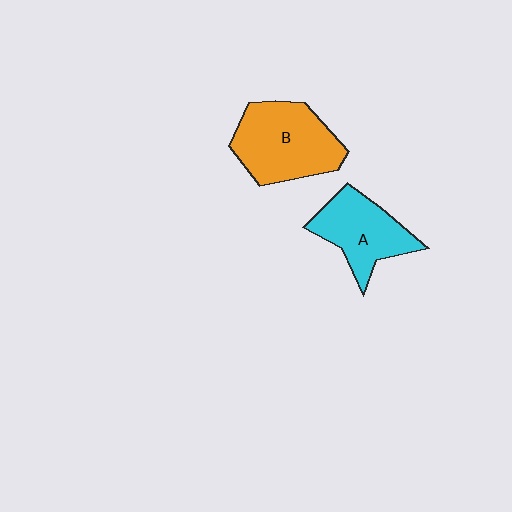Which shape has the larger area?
Shape B (orange).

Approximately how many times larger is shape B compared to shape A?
Approximately 1.3 times.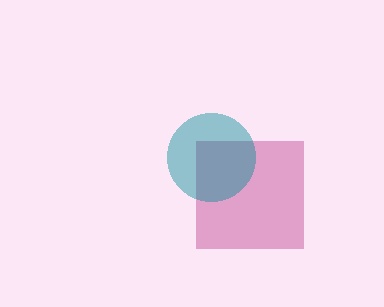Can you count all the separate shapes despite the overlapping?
Yes, there are 2 separate shapes.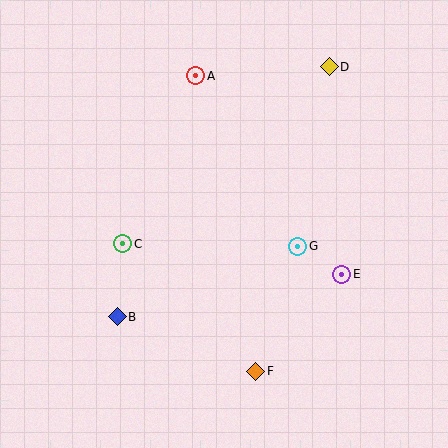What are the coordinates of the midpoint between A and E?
The midpoint between A and E is at (269, 175).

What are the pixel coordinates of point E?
Point E is at (342, 274).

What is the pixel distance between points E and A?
The distance between E and A is 246 pixels.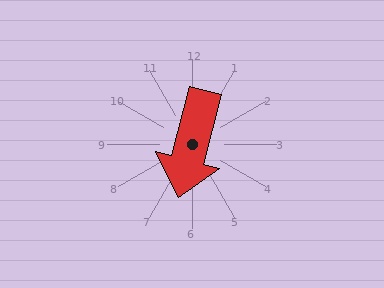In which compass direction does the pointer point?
South.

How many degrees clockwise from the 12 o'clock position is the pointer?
Approximately 195 degrees.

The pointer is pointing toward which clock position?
Roughly 6 o'clock.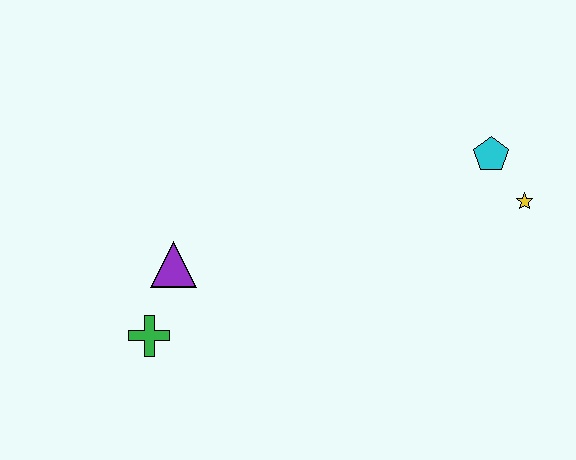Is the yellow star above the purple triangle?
Yes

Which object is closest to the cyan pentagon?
The yellow star is closest to the cyan pentagon.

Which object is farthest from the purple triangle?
The yellow star is farthest from the purple triangle.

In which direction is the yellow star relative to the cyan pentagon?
The yellow star is below the cyan pentagon.